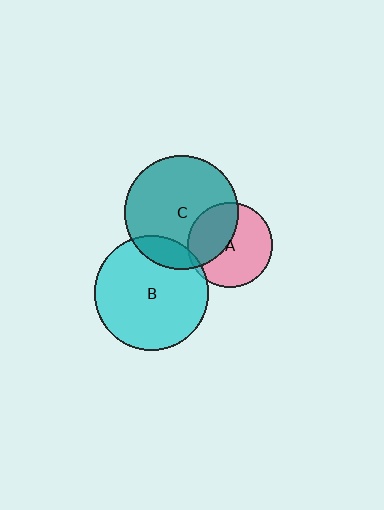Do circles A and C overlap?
Yes.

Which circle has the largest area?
Circle B (cyan).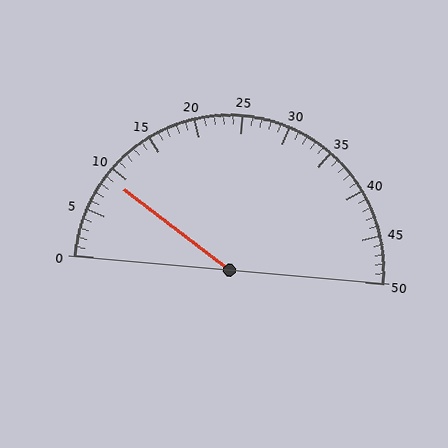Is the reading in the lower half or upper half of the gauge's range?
The reading is in the lower half of the range (0 to 50).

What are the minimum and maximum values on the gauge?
The gauge ranges from 0 to 50.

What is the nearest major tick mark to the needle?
The nearest major tick mark is 10.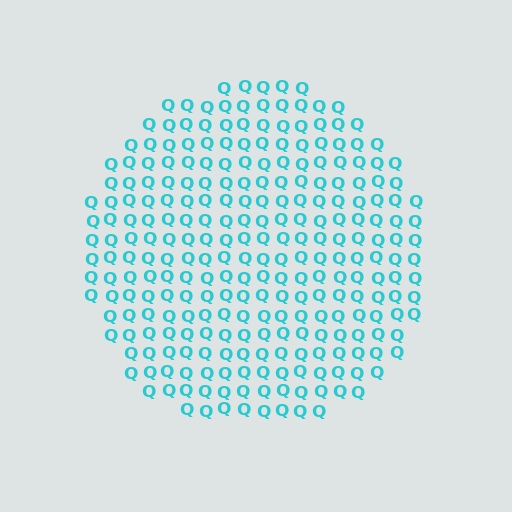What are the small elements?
The small elements are letter Q's.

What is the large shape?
The large shape is a circle.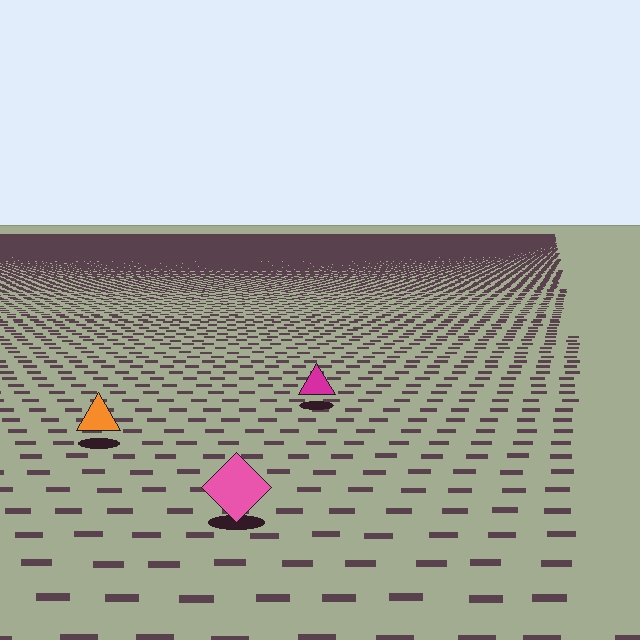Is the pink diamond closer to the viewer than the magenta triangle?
Yes. The pink diamond is closer — you can tell from the texture gradient: the ground texture is coarser near it.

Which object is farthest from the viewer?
The magenta triangle is farthest from the viewer. It appears smaller and the ground texture around it is denser.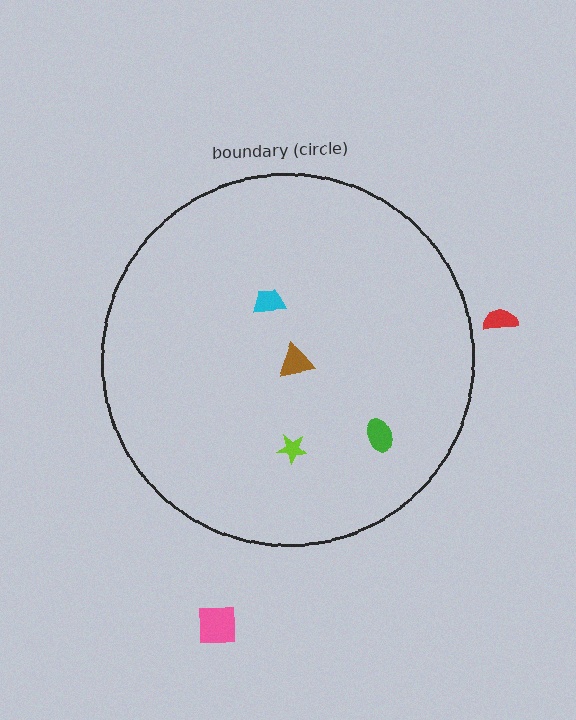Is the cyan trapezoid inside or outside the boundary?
Inside.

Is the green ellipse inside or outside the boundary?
Inside.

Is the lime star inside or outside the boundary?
Inside.